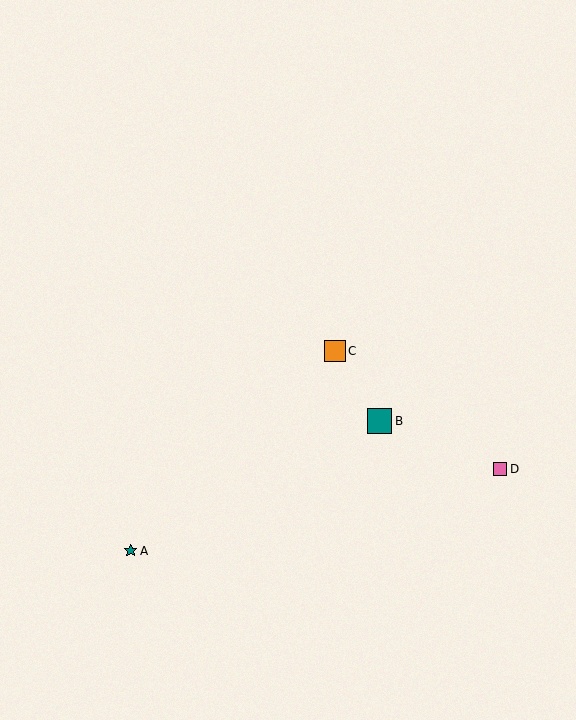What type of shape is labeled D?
Shape D is a pink square.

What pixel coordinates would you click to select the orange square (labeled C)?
Click at (335, 351) to select the orange square C.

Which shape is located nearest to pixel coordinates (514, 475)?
The pink square (labeled D) at (500, 469) is nearest to that location.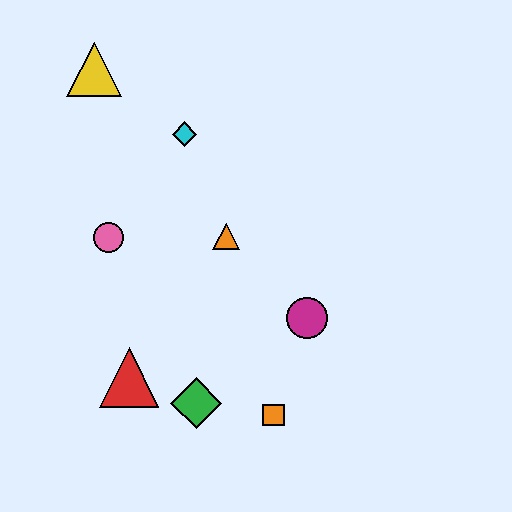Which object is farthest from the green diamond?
The yellow triangle is farthest from the green diamond.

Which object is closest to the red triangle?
The green diamond is closest to the red triangle.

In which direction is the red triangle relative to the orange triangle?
The red triangle is below the orange triangle.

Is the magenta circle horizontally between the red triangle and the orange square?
No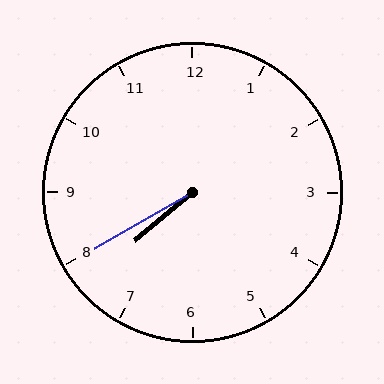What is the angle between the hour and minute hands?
Approximately 10 degrees.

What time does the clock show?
7:40.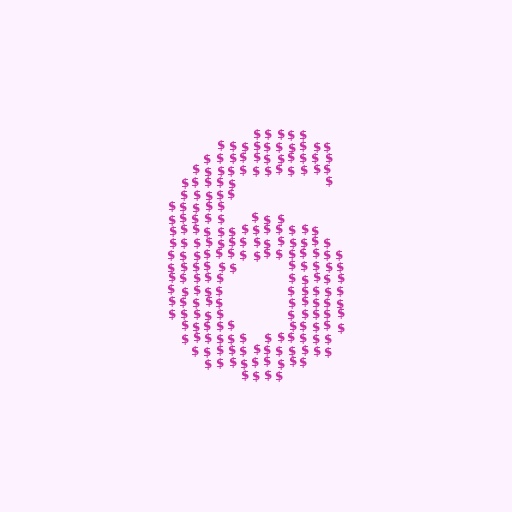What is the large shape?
The large shape is the digit 6.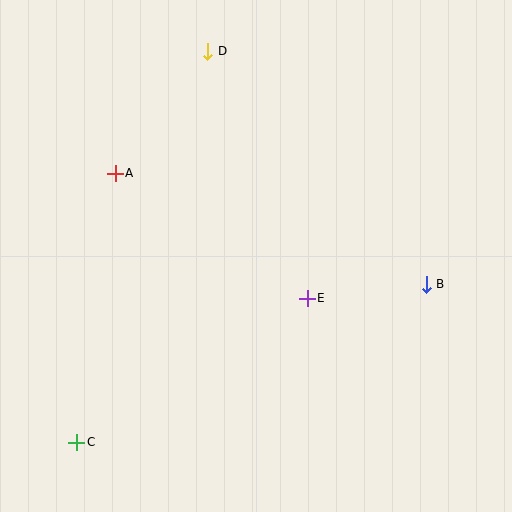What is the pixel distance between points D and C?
The distance between D and C is 412 pixels.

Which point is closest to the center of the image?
Point E at (307, 298) is closest to the center.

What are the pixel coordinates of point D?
Point D is at (208, 52).